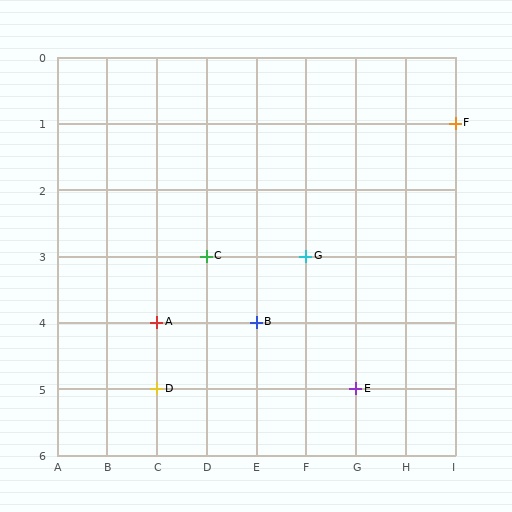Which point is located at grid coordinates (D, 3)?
Point C is at (D, 3).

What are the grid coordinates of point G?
Point G is at grid coordinates (F, 3).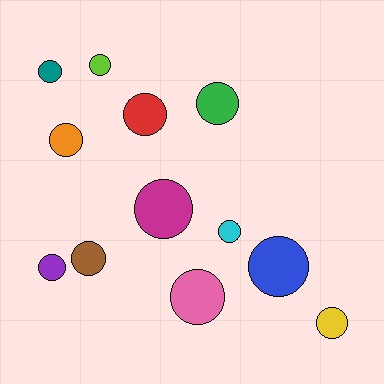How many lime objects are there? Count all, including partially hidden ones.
There is 1 lime object.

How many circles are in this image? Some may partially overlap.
There are 12 circles.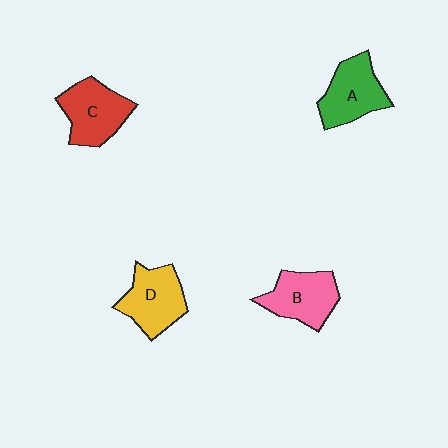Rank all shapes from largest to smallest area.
From largest to smallest: D (yellow), C (red), A (green), B (pink).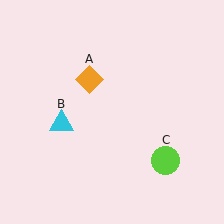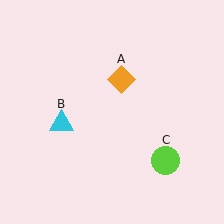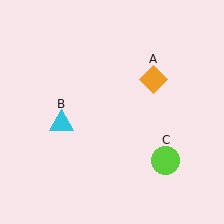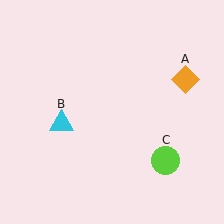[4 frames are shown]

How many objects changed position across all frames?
1 object changed position: orange diamond (object A).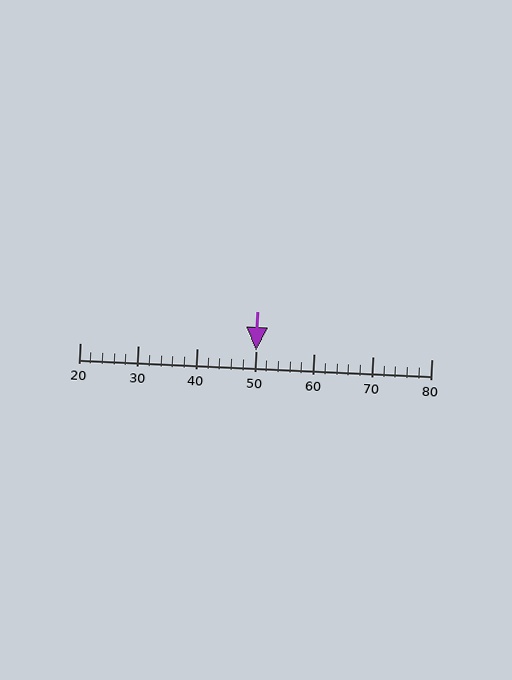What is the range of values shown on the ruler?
The ruler shows values from 20 to 80.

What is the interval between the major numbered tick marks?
The major tick marks are spaced 10 units apart.